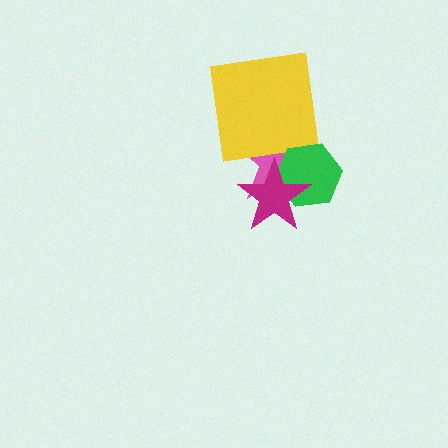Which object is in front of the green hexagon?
The magenta star is in front of the green hexagon.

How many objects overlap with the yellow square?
1 object overlaps with the yellow square.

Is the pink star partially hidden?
Yes, it is partially covered by another shape.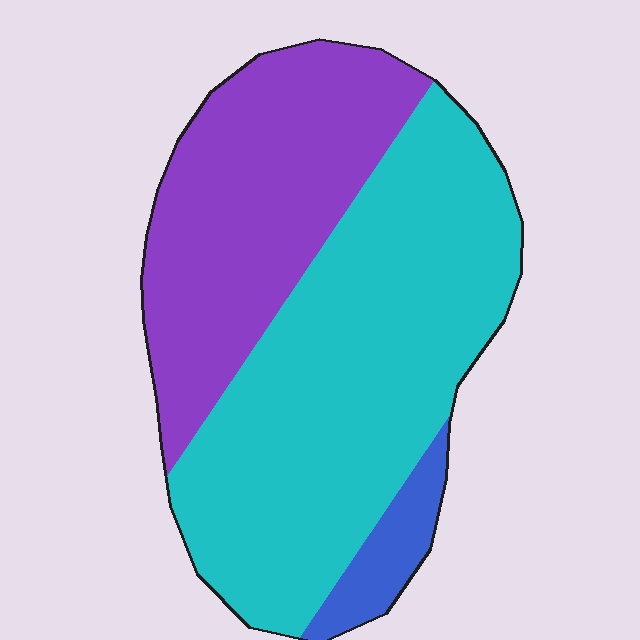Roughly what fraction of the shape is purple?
Purple takes up about three eighths (3/8) of the shape.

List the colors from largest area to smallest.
From largest to smallest: cyan, purple, blue.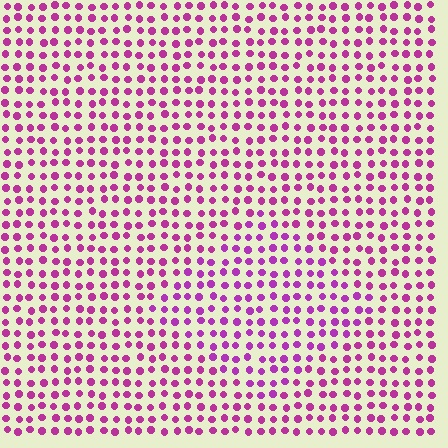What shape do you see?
I see a diamond.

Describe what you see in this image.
The image is filled with small magenta elements in a uniform arrangement. A diamond-shaped region is visible where the elements are tinted to a slightly different hue, forming a subtle color boundary.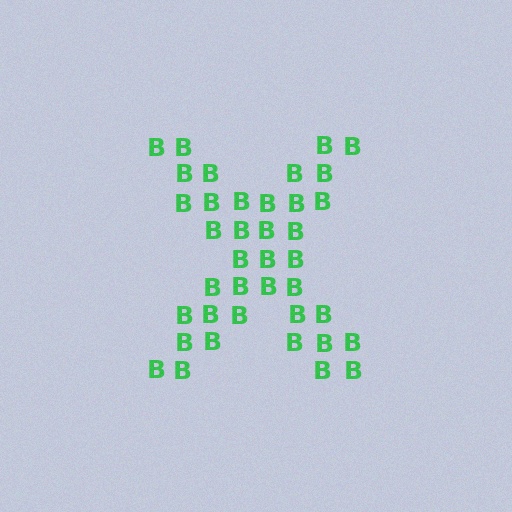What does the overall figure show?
The overall figure shows the letter X.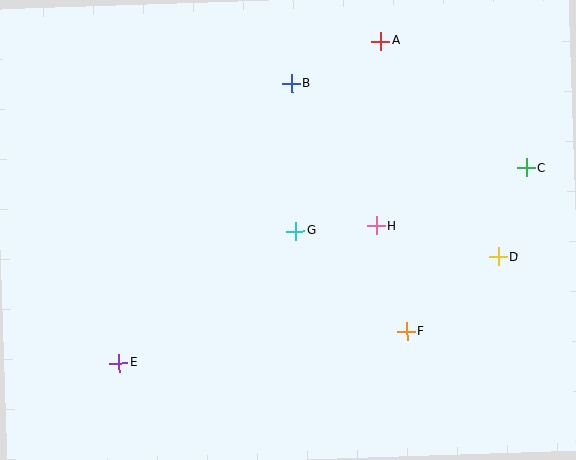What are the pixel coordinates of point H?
Point H is at (376, 226).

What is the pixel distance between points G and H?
The distance between G and H is 80 pixels.